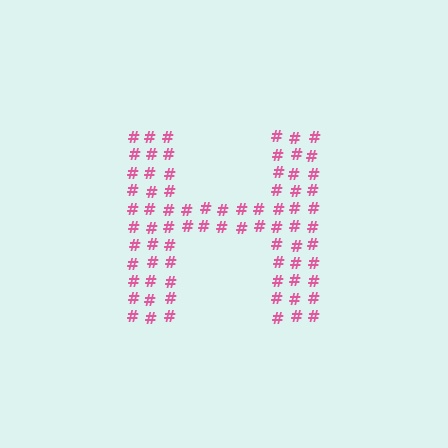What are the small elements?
The small elements are hash symbols.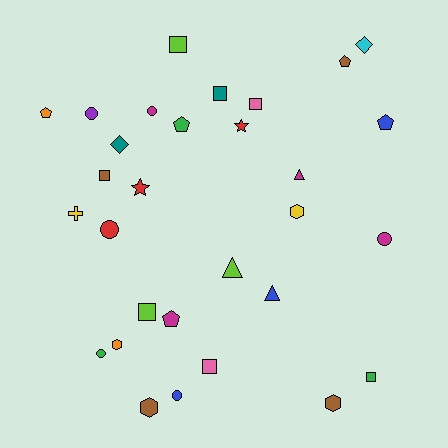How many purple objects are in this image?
There is 1 purple object.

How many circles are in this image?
There are 6 circles.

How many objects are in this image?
There are 30 objects.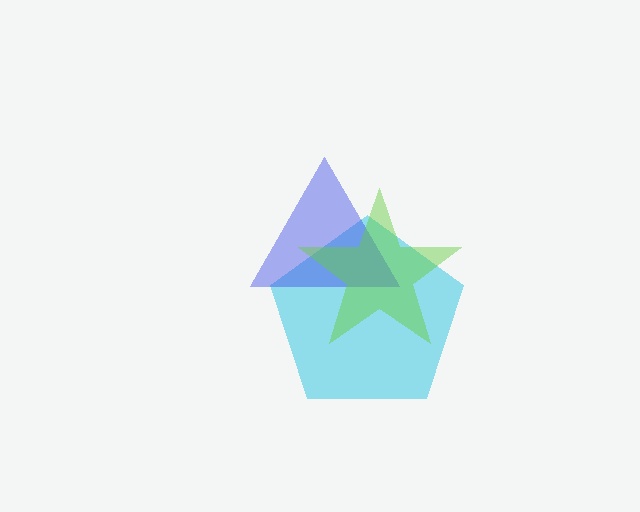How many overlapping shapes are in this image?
There are 3 overlapping shapes in the image.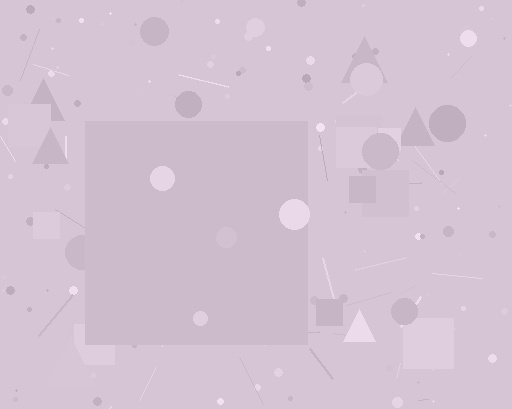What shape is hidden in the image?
A square is hidden in the image.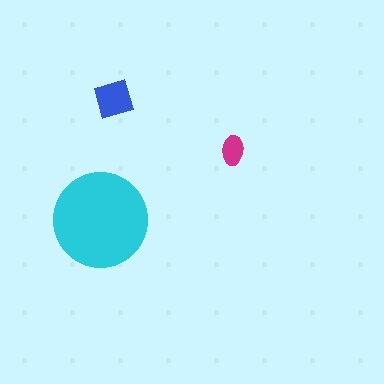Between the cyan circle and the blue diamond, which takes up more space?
The cyan circle.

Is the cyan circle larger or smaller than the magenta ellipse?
Larger.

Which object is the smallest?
The magenta ellipse.